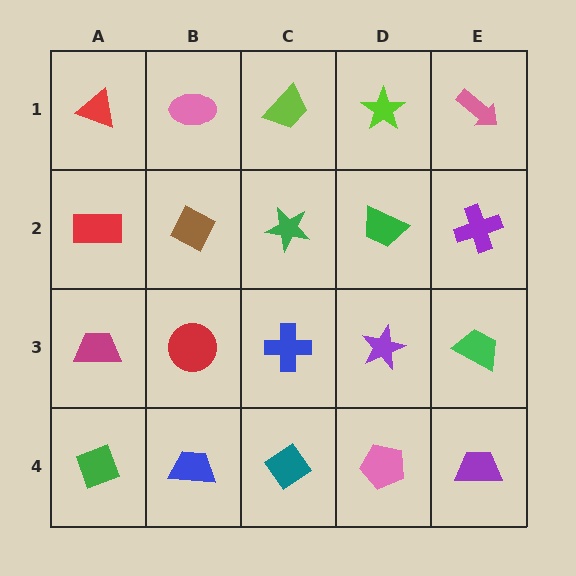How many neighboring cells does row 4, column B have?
3.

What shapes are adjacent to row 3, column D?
A green trapezoid (row 2, column D), a pink pentagon (row 4, column D), a blue cross (row 3, column C), a green trapezoid (row 3, column E).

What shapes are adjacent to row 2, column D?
A lime star (row 1, column D), a purple star (row 3, column D), a green star (row 2, column C), a purple cross (row 2, column E).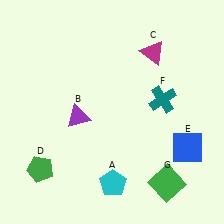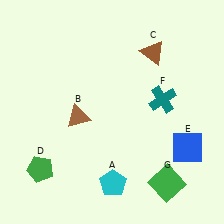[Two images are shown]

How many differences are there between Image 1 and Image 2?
There are 2 differences between the two images.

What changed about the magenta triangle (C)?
In Image 1, C is magenta. In Image 2, it changed to brown.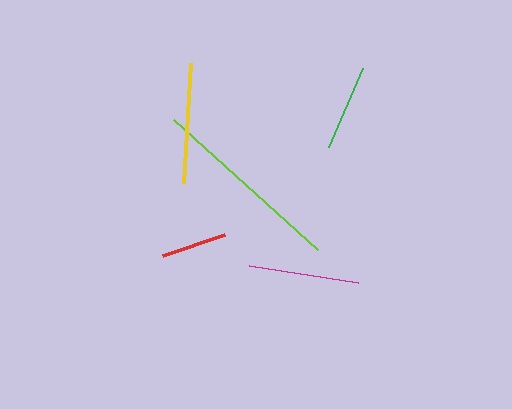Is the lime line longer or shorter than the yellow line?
The lime line is longer than the yellow line.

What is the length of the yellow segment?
The yellow segment is approximately 121 pixels long.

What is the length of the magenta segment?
The magenta segment is approximately 110 pixels long.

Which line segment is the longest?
The lime line is the longest at approximately 195 pixels.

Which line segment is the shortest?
The red line is the shortest at approximately 65 pixels.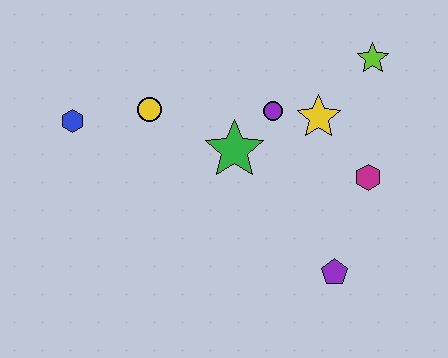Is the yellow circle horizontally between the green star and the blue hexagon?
Yes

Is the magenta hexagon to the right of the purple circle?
Yes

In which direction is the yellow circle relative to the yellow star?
The yellow circle is to the left of the yellow star.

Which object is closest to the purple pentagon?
The magenta hexagon is closest to the purple pentagon.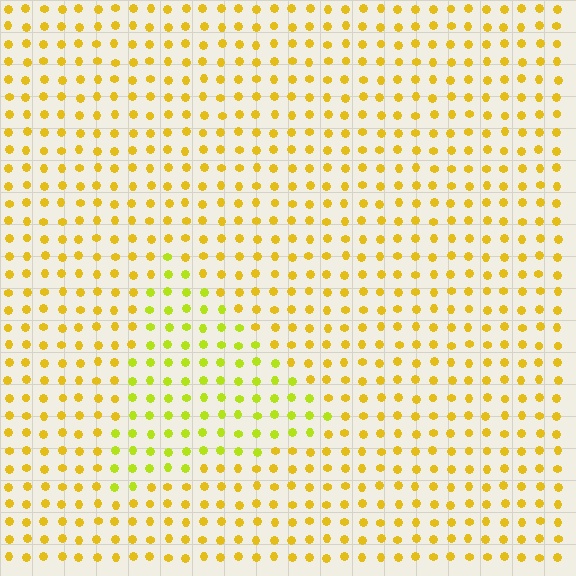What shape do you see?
I see a triangle.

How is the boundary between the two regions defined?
The boundary is defined purely by a slight shift in hue (about 26 degrees). Spacing, size, and orientation are identical on both sides.